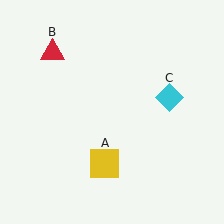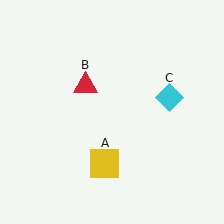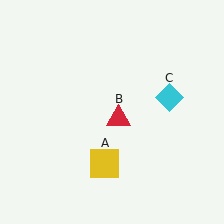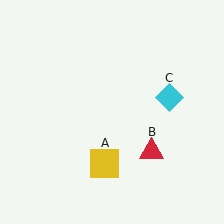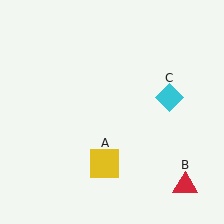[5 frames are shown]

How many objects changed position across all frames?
1 object changed position: red triangle (object B).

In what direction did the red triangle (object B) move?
The red triangle (object B) moved down and to the right.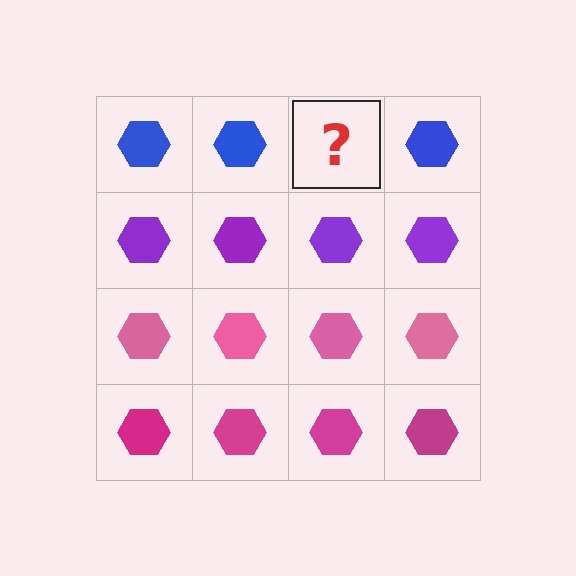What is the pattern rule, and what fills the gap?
The rule is that each row has a consistent color. The gap should be filled with a blue hexagon.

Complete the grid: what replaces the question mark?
The question mark should be replaced with a blue hexagon.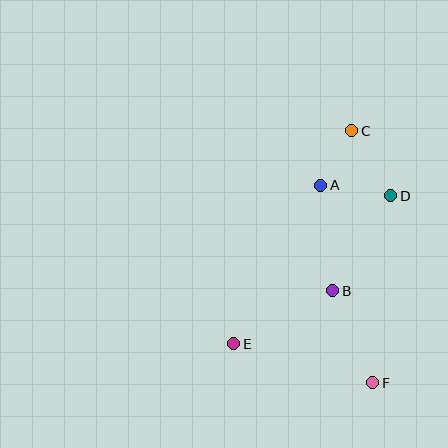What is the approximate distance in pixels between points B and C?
The distance between B and C is approximately 161 pixels.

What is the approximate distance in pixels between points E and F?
The distance between E and F is approximately 144 pixels.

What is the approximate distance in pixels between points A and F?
The distance between A and F is approximately 204 pixels.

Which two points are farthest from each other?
Points C and F are farthest from each other.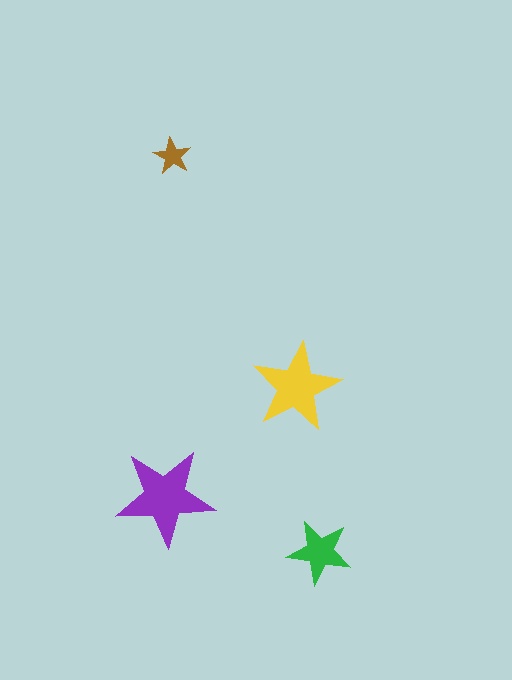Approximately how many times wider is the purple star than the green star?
About 1.5 times wider.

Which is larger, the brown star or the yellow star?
The yellow one.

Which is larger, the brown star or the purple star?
The purple one.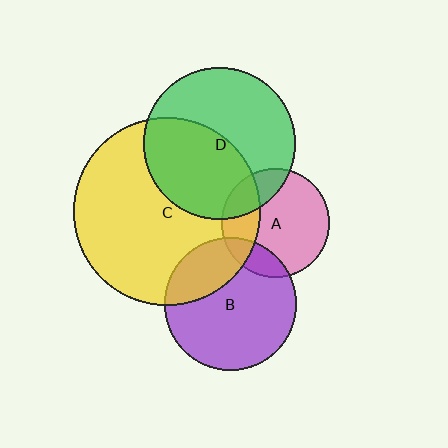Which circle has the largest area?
Circle C (yellow).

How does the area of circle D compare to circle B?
Approximately 1.3 times.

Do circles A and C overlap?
Yes.